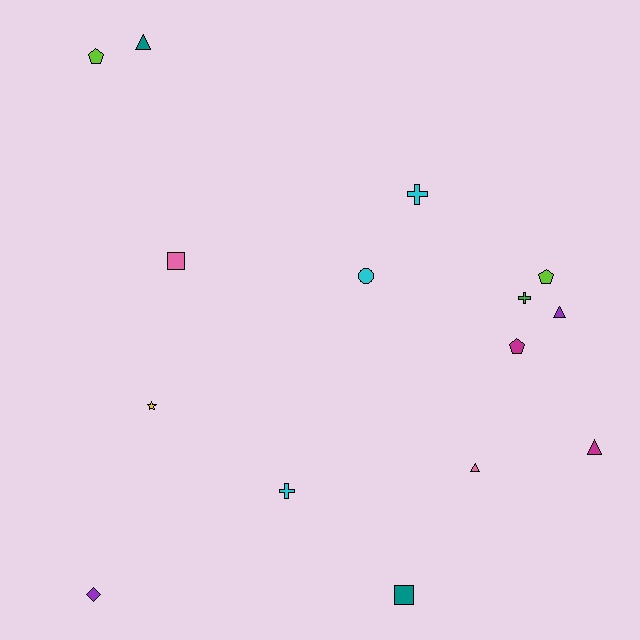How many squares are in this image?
There are 2 squares.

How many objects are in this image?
There are 15 objects.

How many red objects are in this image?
There are no red objects.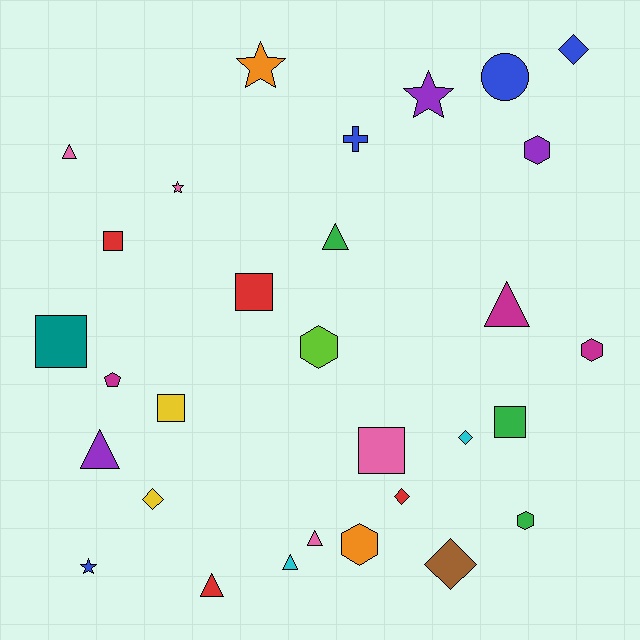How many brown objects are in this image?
There is 1 brown object.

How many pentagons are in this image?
There is 1 pentagon.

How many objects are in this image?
There are 30 objects.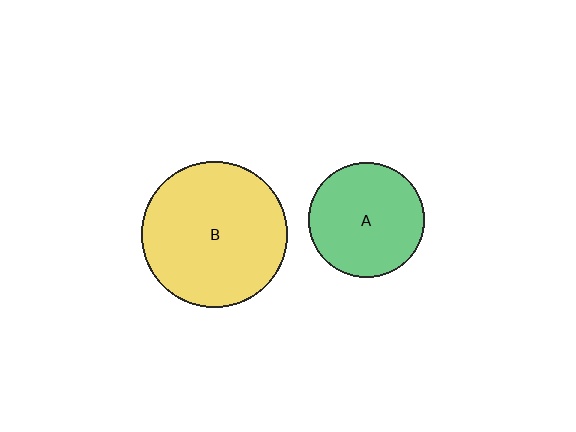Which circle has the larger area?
Circle B (yellow).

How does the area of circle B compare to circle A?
Approximately 1.6 times.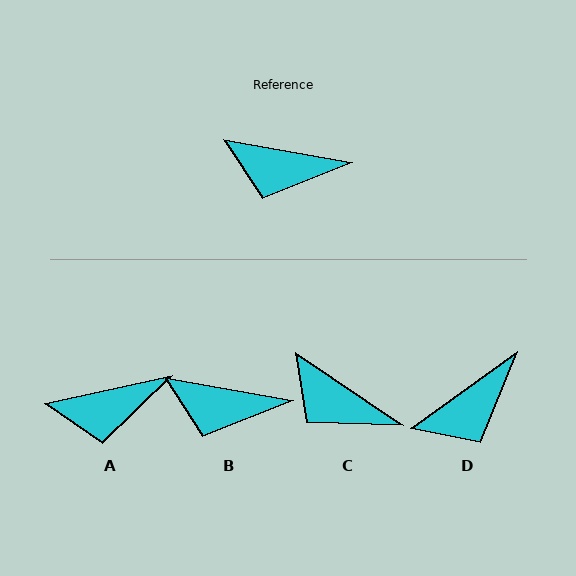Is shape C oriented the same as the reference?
No, it is off by about 24 degrees.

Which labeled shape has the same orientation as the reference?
B.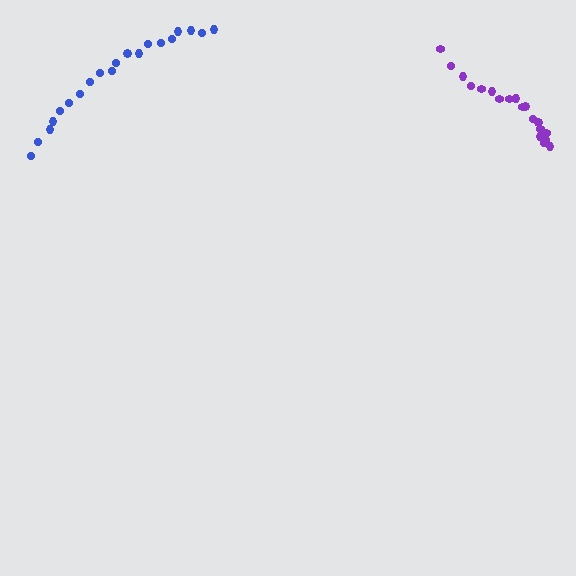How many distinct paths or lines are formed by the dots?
There are 2 distinct paths.